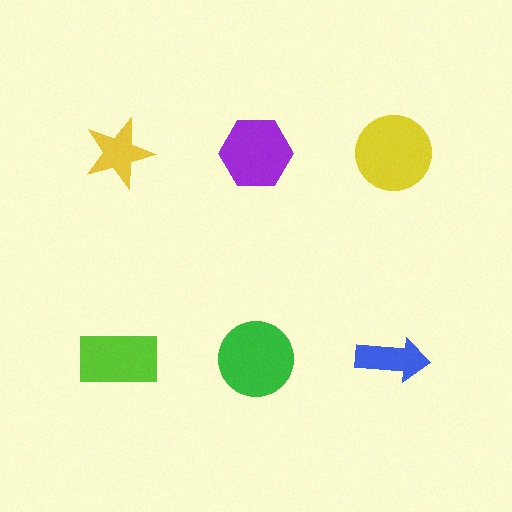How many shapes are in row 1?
3 shapes.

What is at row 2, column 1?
A lime rectangle.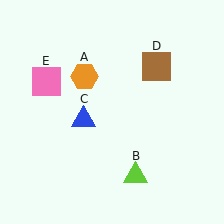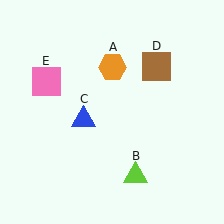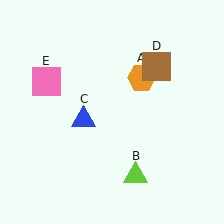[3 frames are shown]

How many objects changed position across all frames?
1 object changed position: orange hexagon (object A).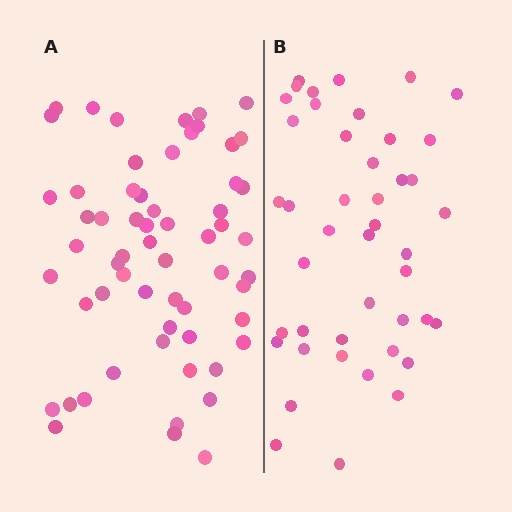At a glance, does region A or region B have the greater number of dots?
Region A (the left region) has more dots.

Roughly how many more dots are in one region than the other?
Region A has approximately 15 more dots than region B.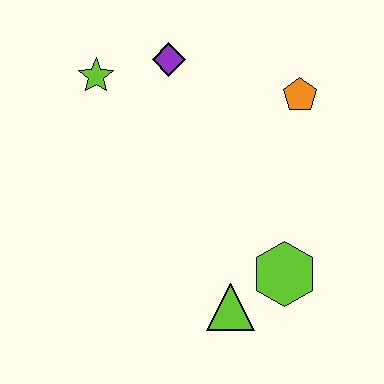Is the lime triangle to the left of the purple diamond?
No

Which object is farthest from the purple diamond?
The lime triangle is farthest from the purple diamond.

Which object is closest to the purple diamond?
The lime star is closest to the purple diamond.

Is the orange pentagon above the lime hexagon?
Yes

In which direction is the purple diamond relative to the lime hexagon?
The purple diamond is above the lime hexagon.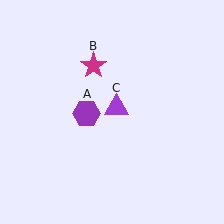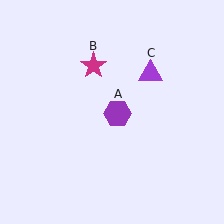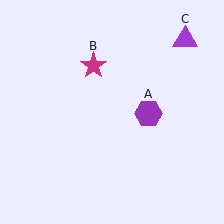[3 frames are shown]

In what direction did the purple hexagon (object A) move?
The purple hexagon (object A) moved right.